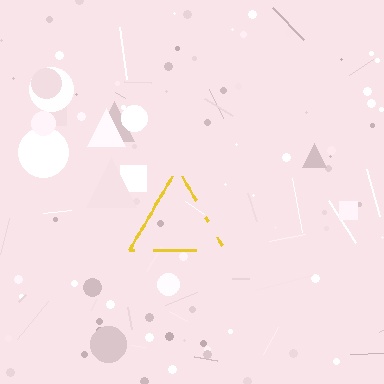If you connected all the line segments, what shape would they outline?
They would outline a triangle.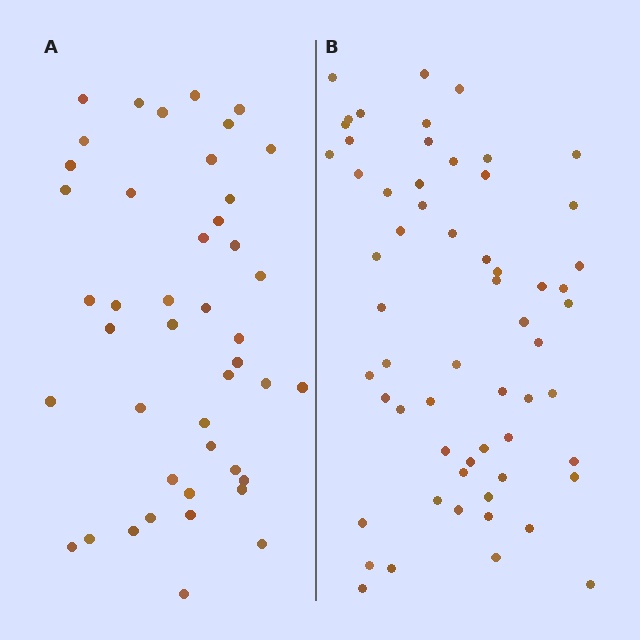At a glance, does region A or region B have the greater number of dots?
Region B (the right region) has more dots.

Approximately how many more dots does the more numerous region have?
Region B has approximately 15 more dots than region A.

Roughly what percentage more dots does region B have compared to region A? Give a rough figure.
About 35% more.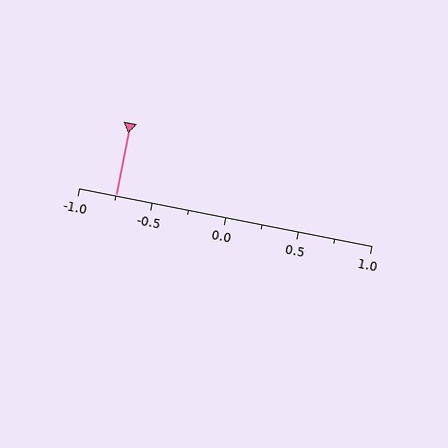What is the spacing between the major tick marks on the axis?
The major ticks are spaced 0.5 apart.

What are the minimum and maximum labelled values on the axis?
The axis runs from -1.0 to 1.0.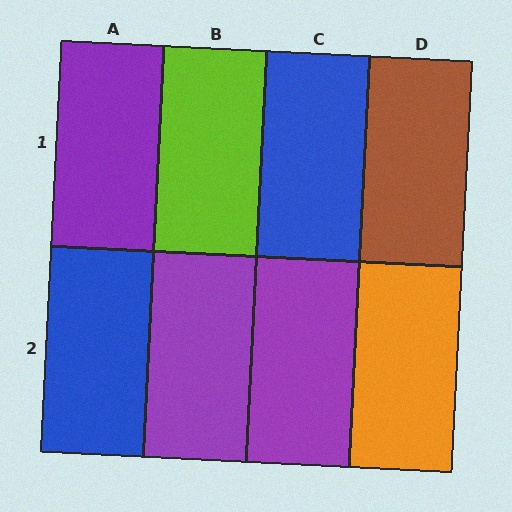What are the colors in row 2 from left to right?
Blue, purple, purple, orange.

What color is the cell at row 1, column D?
Brown.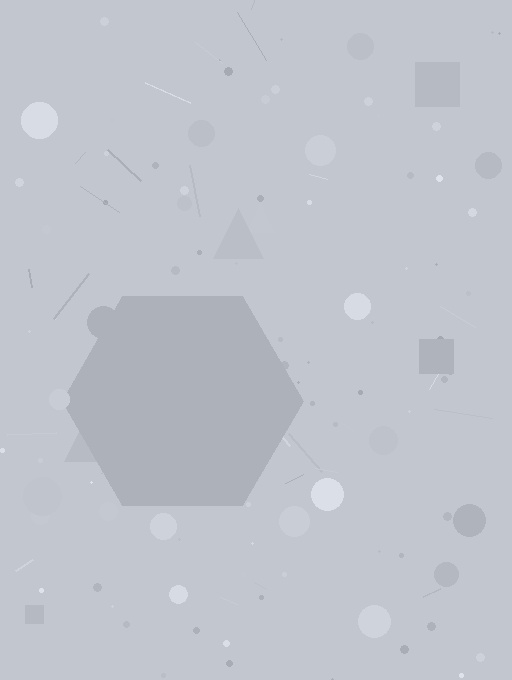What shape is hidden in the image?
A hexagon is hidden in the image.